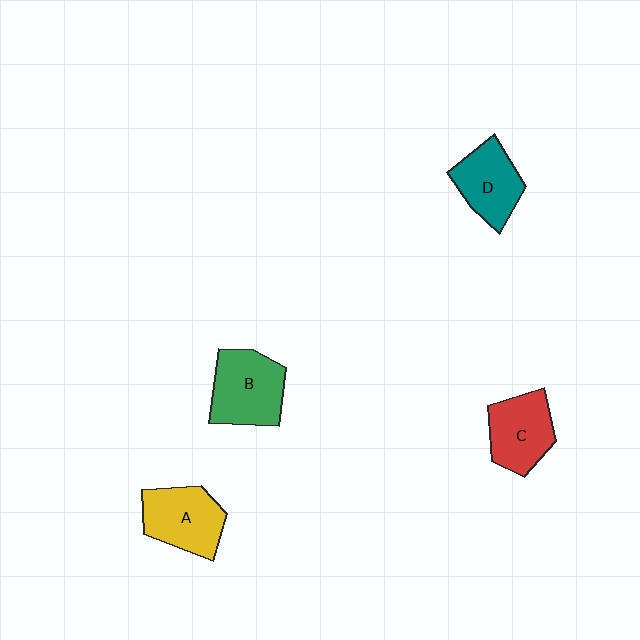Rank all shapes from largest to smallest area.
From largest to smallest: B (green), A (yellow), C (red), D (teal).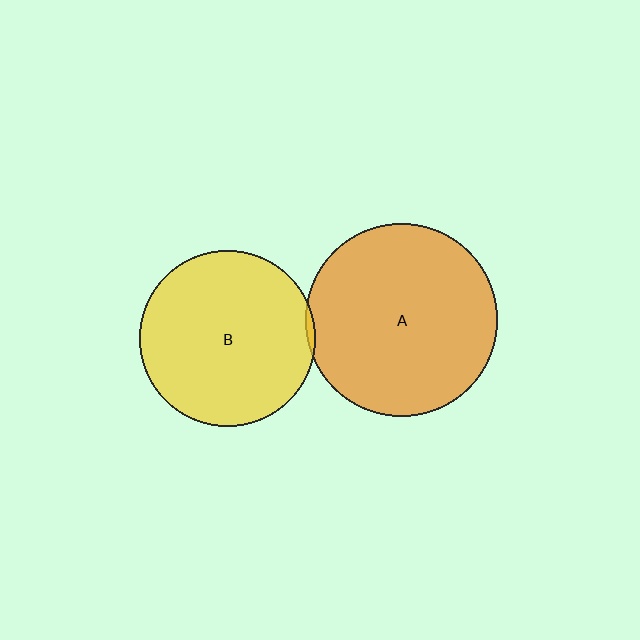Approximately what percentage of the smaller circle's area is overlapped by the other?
Approximately 5%.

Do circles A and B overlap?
Yes.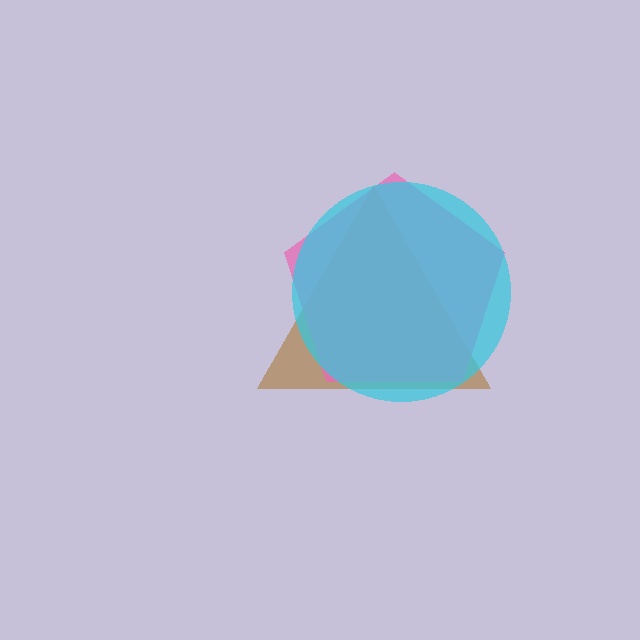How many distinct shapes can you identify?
There are 3 distinct shapes: a brown triangle, a pink pentagon, a cyan circle.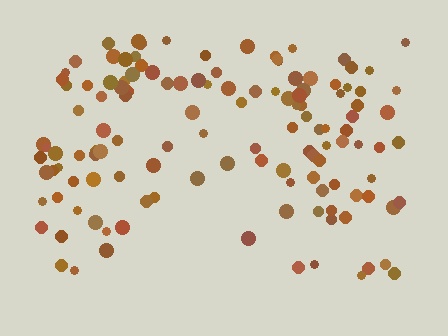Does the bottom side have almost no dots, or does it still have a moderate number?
Still a moderate number, just noticeably fewer than the top.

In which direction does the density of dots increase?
From bottom to top, with the top side densest.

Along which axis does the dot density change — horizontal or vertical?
Vertical.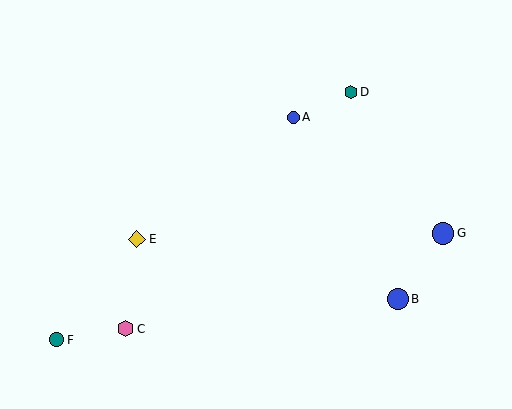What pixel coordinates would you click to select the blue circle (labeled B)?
Click at (398, 299) to select the blue circle B.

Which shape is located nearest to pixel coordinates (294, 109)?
The blue circle (labeled A) at (293, 117) is nearest to that location.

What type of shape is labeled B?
Shape B is a blue circle.